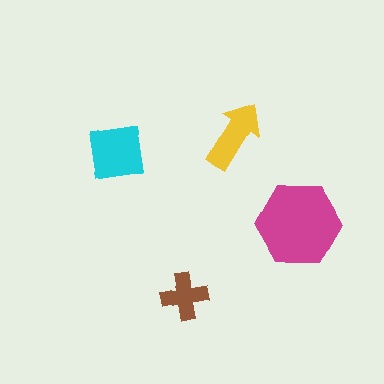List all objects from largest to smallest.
The magenta hexagon, the cyan square, the yellow arrow, the brown cross.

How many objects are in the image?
There are 4 objects in the image.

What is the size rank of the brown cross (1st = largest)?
4th.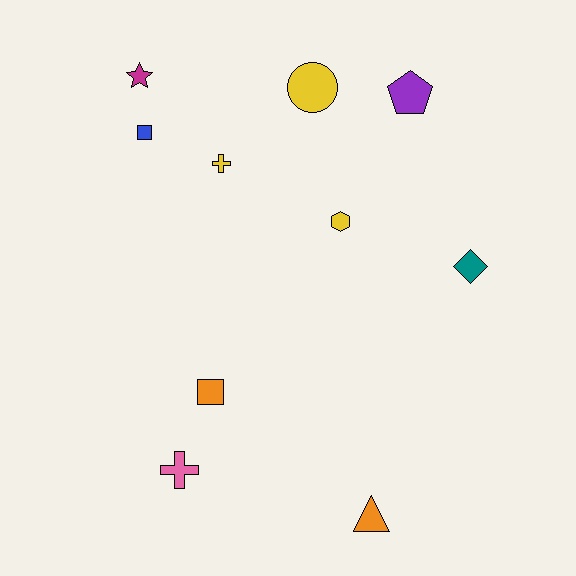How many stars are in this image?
There is 1 star.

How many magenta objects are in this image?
There is 1 magenta object.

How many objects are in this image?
There are 10 objects.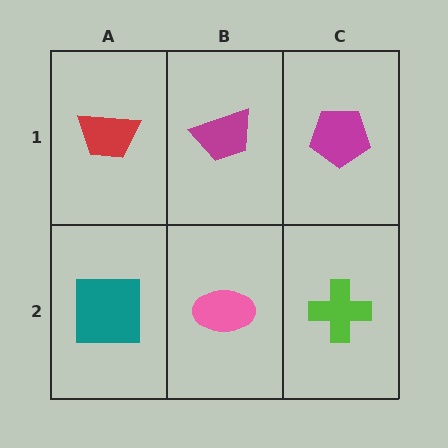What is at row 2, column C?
A lime cross.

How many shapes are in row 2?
3 shapes.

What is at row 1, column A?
A red trapezoid.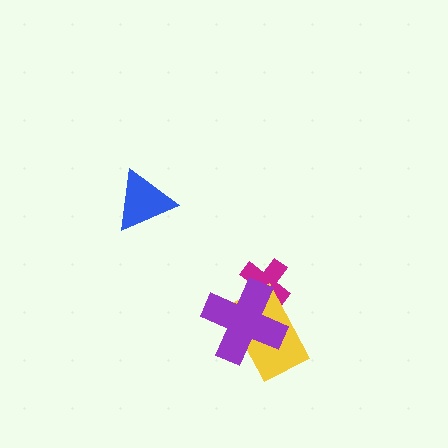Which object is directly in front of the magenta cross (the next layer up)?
The yellow rectangle is directly in front of the magenta cross.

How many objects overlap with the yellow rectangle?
2 objects overlap with the yellow rectangle.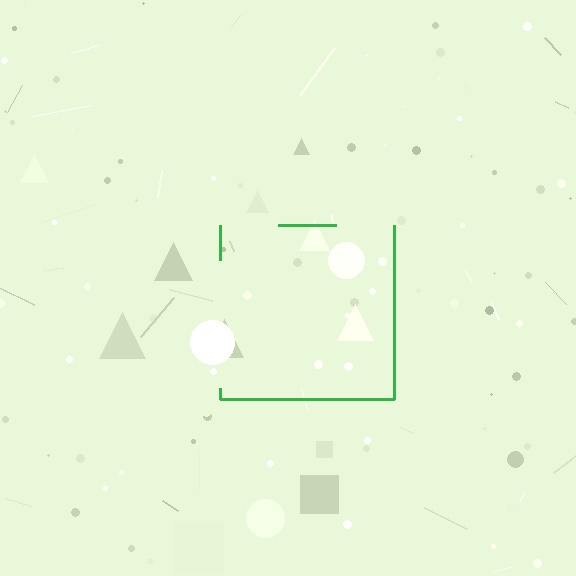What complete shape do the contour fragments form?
The contour fragments form a square.